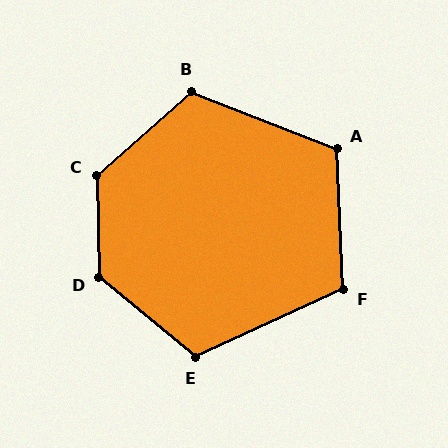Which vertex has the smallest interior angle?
F, at approximately 112 degrees.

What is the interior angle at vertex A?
Approximately 114 degrees (obtuse).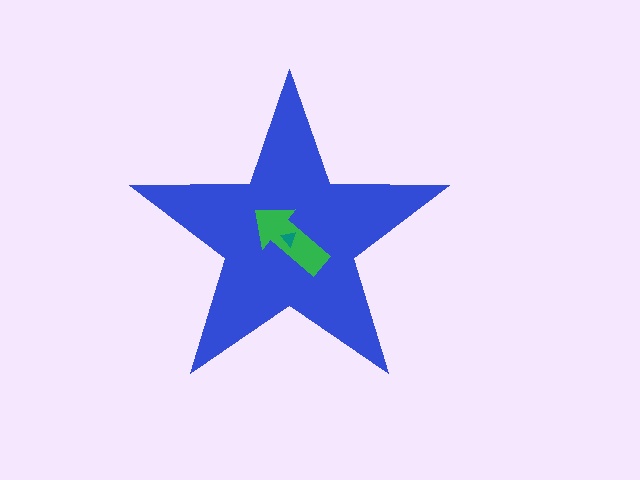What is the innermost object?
The teal triangle.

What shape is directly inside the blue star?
The green arrow.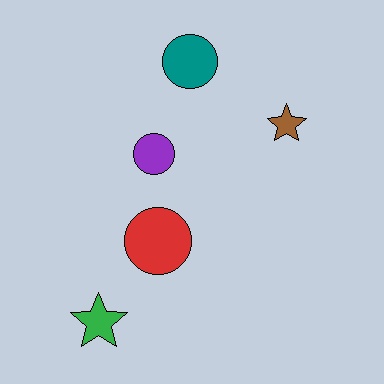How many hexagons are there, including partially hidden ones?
There are no hexagons.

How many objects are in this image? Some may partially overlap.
There are 5 objects.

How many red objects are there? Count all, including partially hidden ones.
There is 1 red object.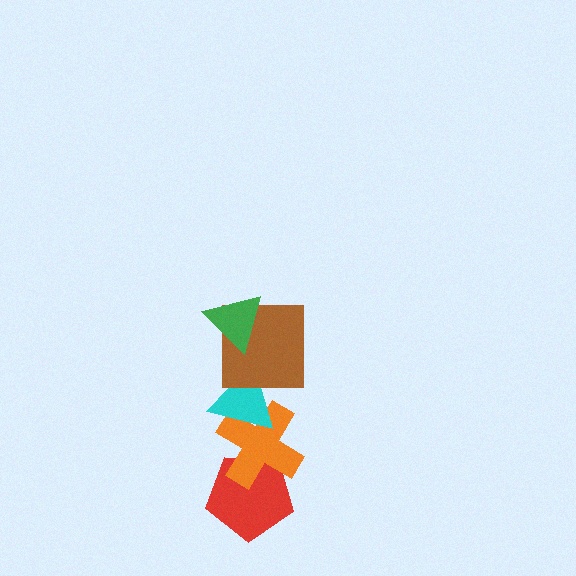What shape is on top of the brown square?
The green triangle is on top of the brown square.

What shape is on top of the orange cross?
The cyan triangle is on top of the orange cross.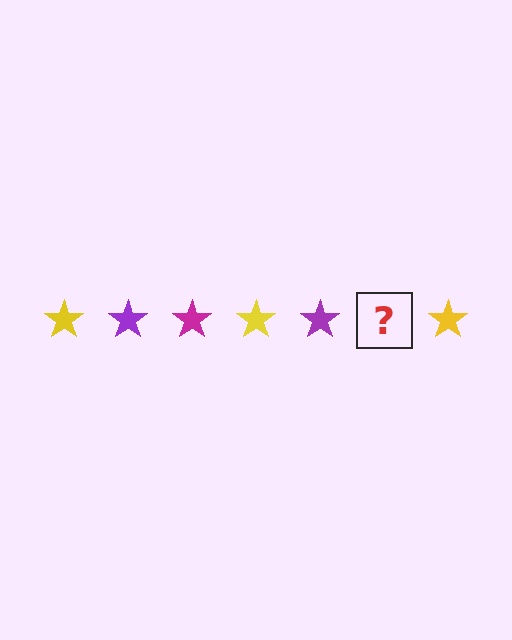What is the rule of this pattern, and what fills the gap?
The rule is that the pattern cycles through yellow, purple, magenta stars. The gap should be filled with a magenta star.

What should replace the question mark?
The question mark should be replaced with a magenta star.